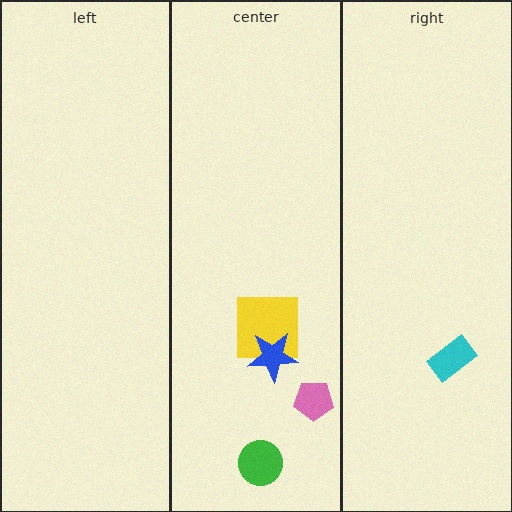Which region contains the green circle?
The center region.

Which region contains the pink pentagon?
The center region.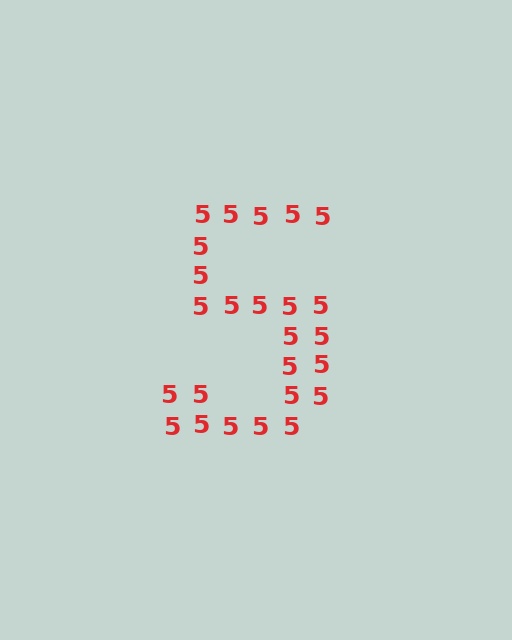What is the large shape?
The large shape is the digit 5.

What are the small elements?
The small elements are digit 5's.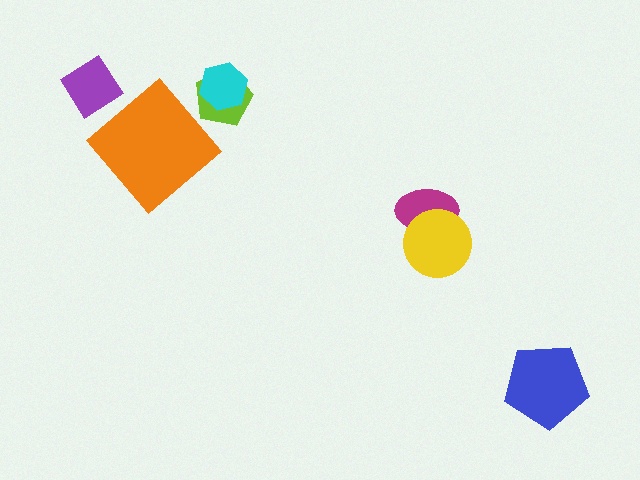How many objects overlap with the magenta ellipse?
1 object overlaps with the magenta ellipse.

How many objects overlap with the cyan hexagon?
1 object overlaps with the cyan hexagon.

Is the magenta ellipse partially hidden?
Yes, it is partially covered by another shape.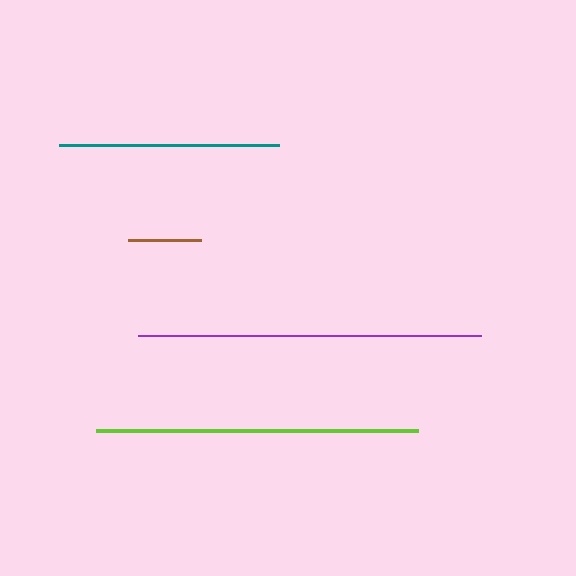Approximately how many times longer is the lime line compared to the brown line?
The lime line is approximately 4.4 times the length of the brown line.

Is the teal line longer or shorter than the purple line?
The purple line is longer than the teal line.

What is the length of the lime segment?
The lime segment is approximately 322 pixels long.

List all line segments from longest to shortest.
From longest to shortest: purple, lime, teal, brown.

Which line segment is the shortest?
The brown line is the shortest at approximately 73 pixels.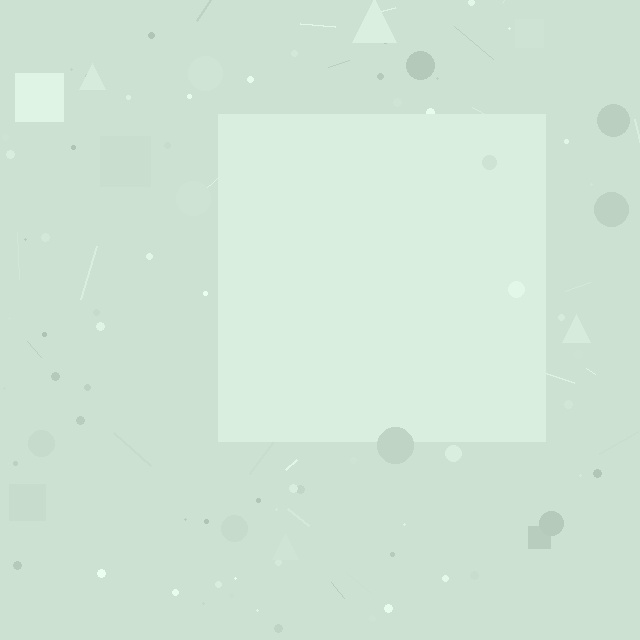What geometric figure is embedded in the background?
A square is embedded in the background.